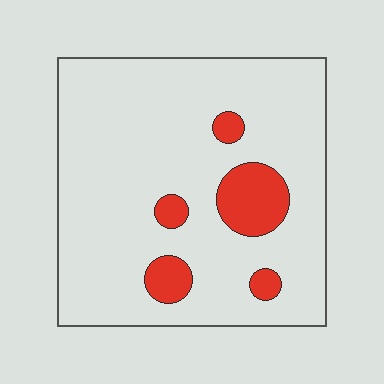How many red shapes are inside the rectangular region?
5.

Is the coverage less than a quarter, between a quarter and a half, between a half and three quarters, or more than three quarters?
Less than a quarter.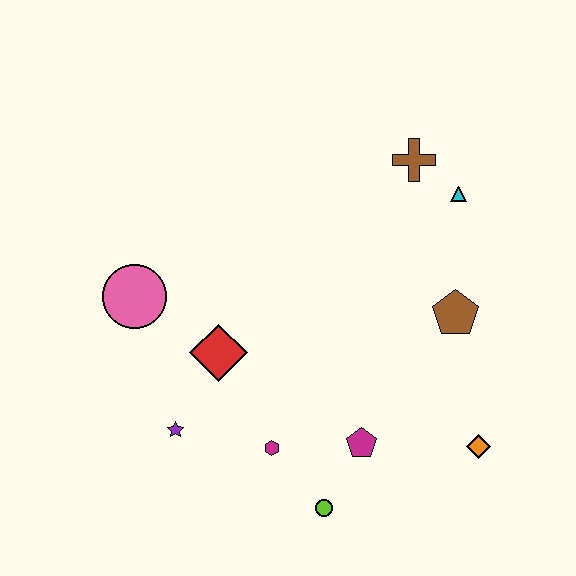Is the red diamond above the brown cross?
No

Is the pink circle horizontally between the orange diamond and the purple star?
No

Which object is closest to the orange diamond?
The magenta pentagon is closest to the orange diamond.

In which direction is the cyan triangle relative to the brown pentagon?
The cyan triangle is above the brown pentagon.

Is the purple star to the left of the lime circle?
Yes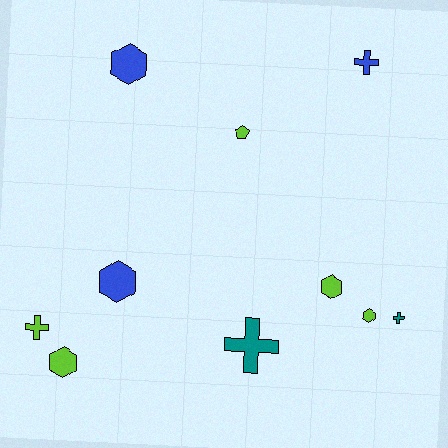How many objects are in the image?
There are 10 objects.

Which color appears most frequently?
Lime, with 5 objects.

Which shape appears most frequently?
Hexagon, with 5 objects.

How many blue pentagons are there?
There are no blue pentagons.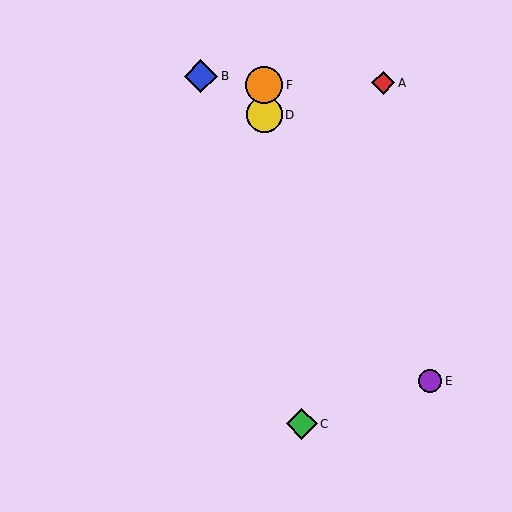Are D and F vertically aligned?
Yes, both are at x≈264.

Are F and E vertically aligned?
No, F is at x≈264 and E is at x≈430.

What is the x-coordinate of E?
Object E is at x≈430.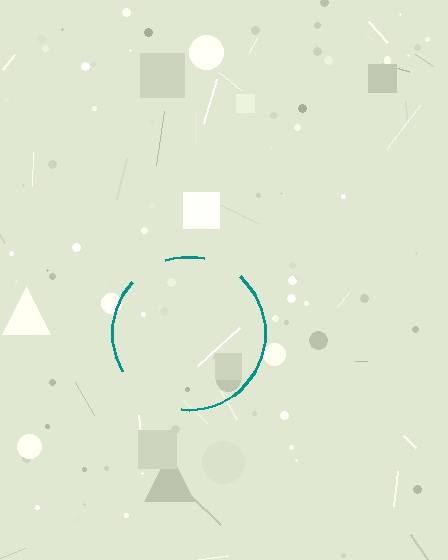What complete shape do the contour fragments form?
The contour fragments form a circle.